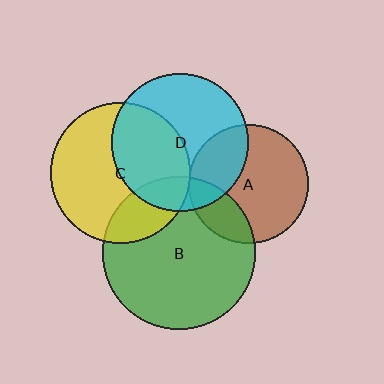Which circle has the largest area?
Circle B (green).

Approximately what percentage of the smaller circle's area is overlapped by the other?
Approximately 15%.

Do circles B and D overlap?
Yes.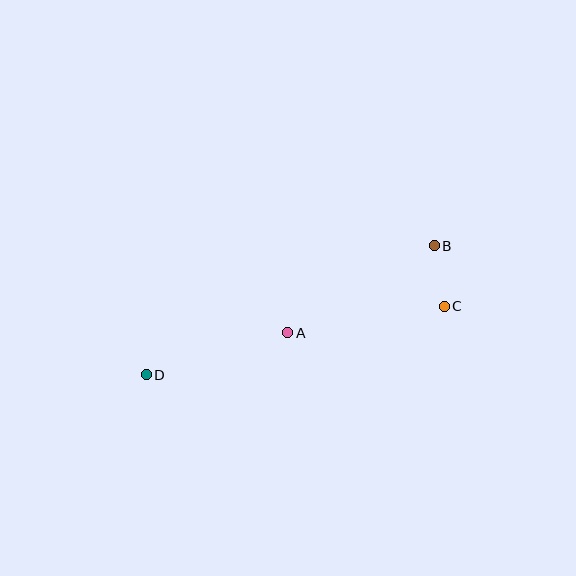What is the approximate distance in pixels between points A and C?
The distance between A and C is approximately 158 pixels.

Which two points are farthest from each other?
Points B and D are farthest from each other.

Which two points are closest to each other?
Points B and C are closest to each other.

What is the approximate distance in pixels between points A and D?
The distance between A and D is approximately 148 pixels.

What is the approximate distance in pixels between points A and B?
The distance between A and B is approximately 170 pixels.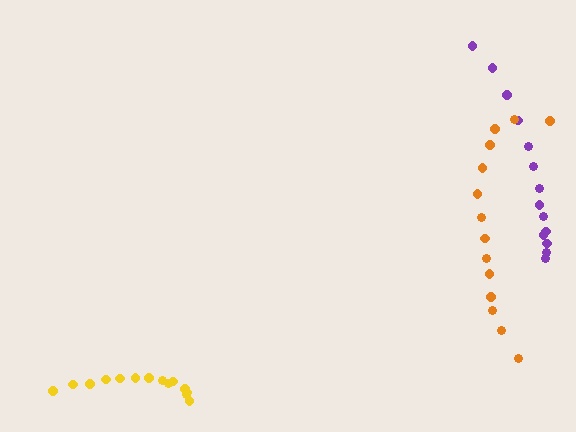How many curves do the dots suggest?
There are 3 distinct paths.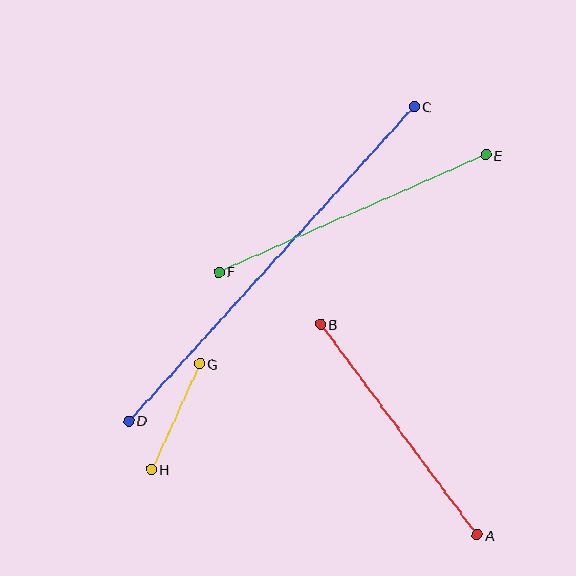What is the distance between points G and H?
The distance is approximately 116 pixels.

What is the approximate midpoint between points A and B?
The midpoint is at approximately (399, 430) pixels.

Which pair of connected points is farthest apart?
Points C and D are farthest apart.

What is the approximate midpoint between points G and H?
The midpoint is at approximately (176, 417) pixels.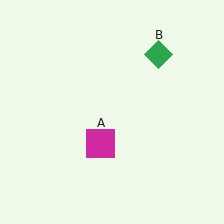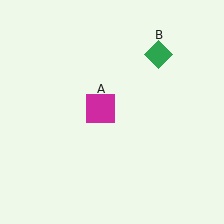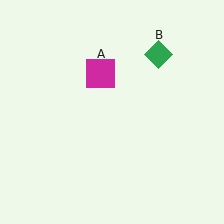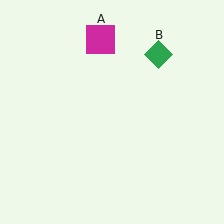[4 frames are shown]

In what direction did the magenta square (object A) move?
The magenta square (object A) moved up.